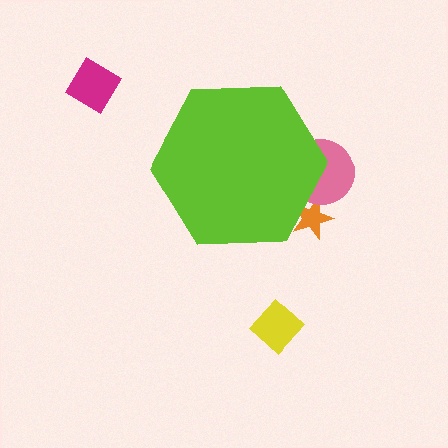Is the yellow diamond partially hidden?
No, the yellow diamond is fully visible.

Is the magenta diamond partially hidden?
No, the magenta diamond is fully visible.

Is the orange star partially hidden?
Yes, the orange star is partially hidden behind the lime hexagon.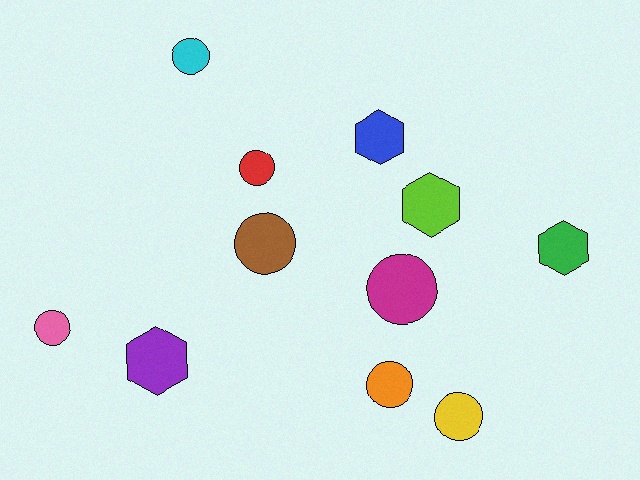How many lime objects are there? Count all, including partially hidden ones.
There is 1 lime object.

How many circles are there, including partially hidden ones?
There are 7 circles.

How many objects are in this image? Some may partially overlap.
There are 11 objects.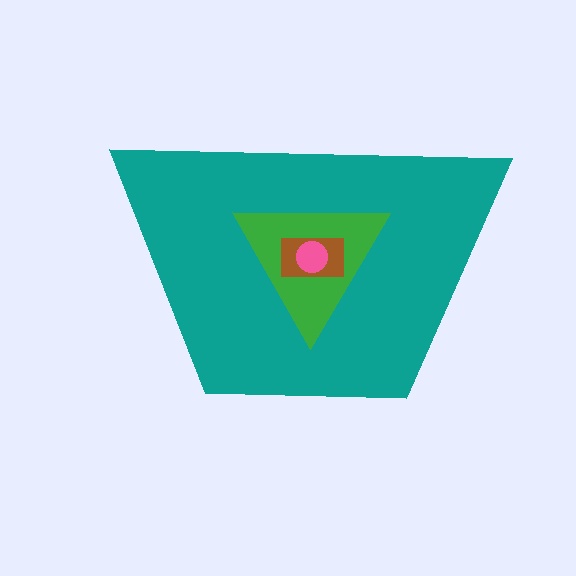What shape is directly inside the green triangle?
The brown rectangle.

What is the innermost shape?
The pink circle.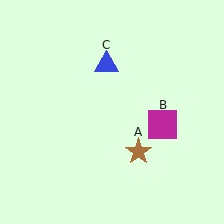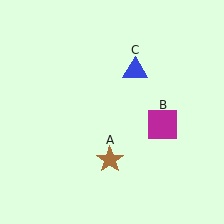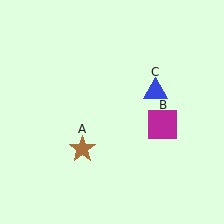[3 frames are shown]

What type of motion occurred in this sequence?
The brown star (object A), blue triangle (object C) rotated clockwise around the center of the scene.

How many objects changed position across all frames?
2 objects changed position: brown star (object A), blue triangle (object C).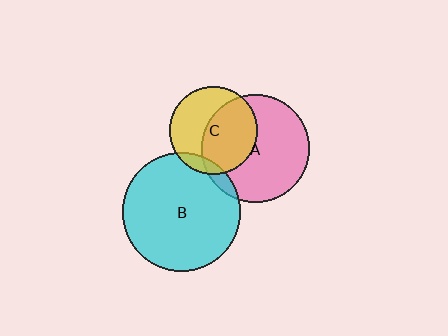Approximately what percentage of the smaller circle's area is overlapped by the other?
Approximately 10%.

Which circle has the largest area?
Circle B (cyan).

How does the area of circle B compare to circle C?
Approximately 1.8 times.